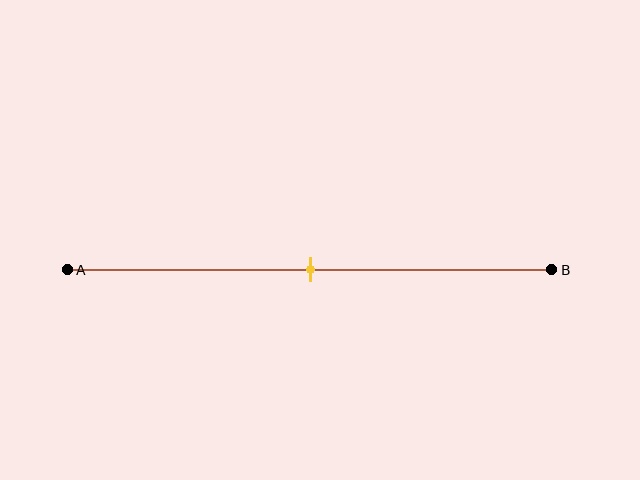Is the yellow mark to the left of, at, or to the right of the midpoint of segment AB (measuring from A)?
The yellow mark is approximately at the midpoint of segment AB.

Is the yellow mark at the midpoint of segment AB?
Yes, the mark is approximately at the midpoint.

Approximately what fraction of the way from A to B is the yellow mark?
The yellow mark is approximately 50% of the way from A to B.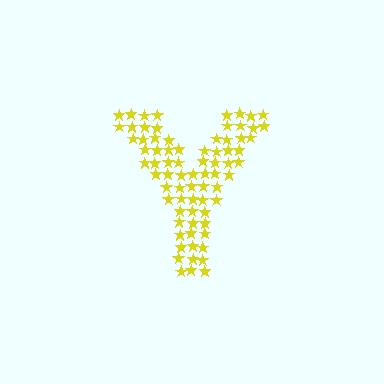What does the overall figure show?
The overall figure shows the letter Y.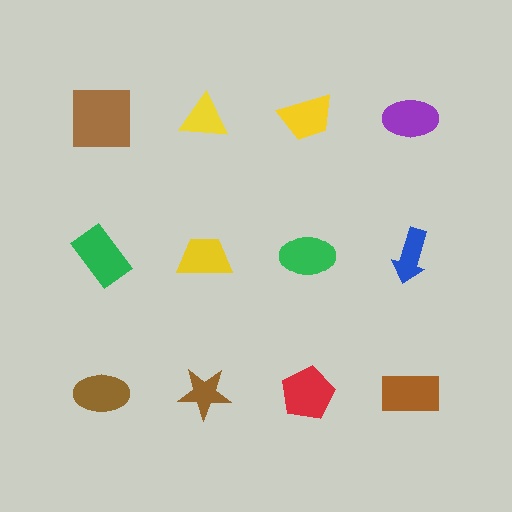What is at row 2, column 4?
A blue arrow.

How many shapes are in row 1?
4 shapes.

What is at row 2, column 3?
A green ellipse.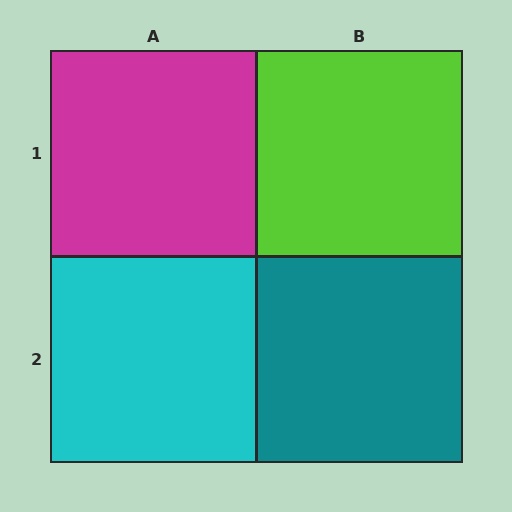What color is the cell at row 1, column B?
Lime.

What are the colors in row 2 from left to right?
Cyan, teal.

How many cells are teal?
1 cell is teal.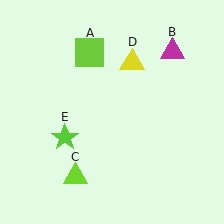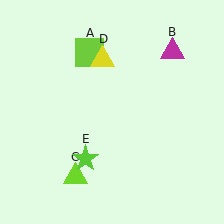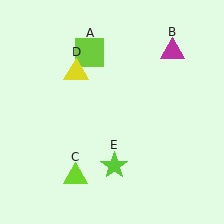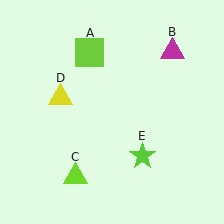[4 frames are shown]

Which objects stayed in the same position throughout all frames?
Lime square (object A) and magenta triangle (object B) and lime triangle (object C) remained stationary.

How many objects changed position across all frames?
2 objects changed position: yellow triangle (object D), lime star (object E).